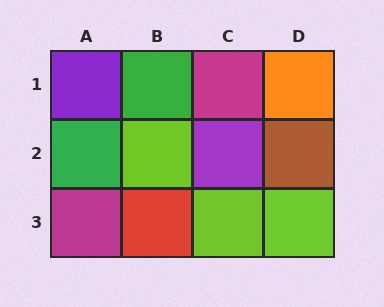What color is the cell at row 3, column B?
Red.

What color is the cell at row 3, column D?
Lime.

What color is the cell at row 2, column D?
Brown.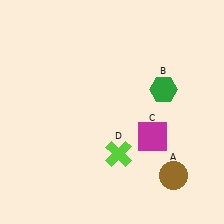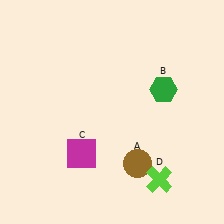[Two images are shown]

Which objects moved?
The objects that moved are: the brown circle (A), the magenta square (C), the lime cross (D).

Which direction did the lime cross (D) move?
The lime cross (D) moved right.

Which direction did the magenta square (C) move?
The magenta square (C) moved left.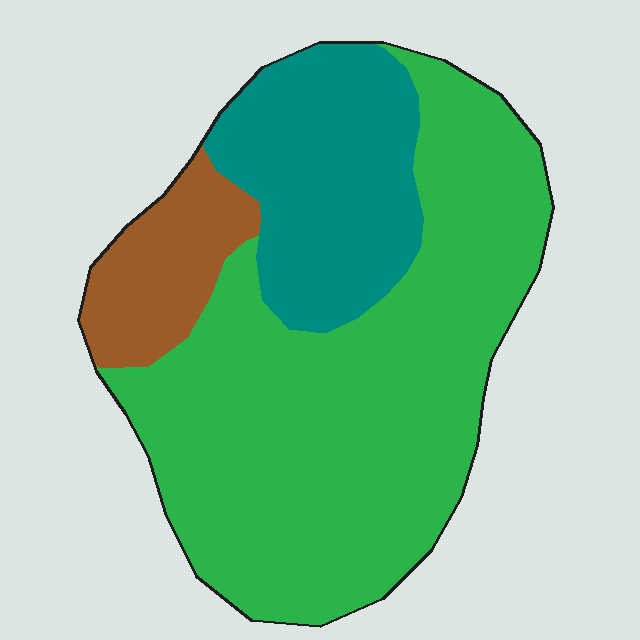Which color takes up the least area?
Brown, at roughly 10%.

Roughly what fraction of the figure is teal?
Teal takes up less than a quarter of the figure.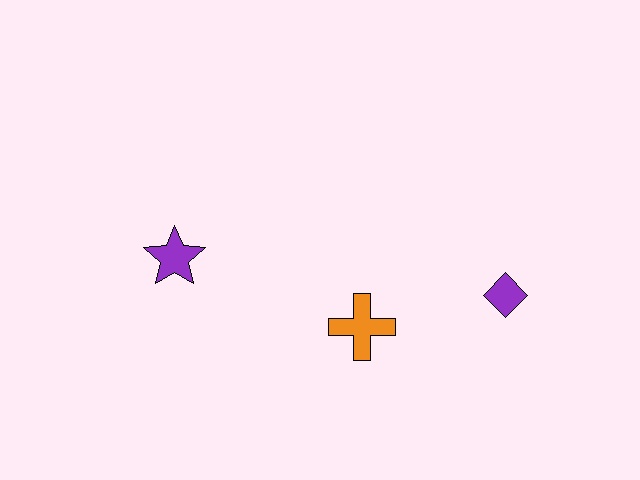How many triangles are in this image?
There are no triangles.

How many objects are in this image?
There are 3 objects.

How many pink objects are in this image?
There are no pink objects.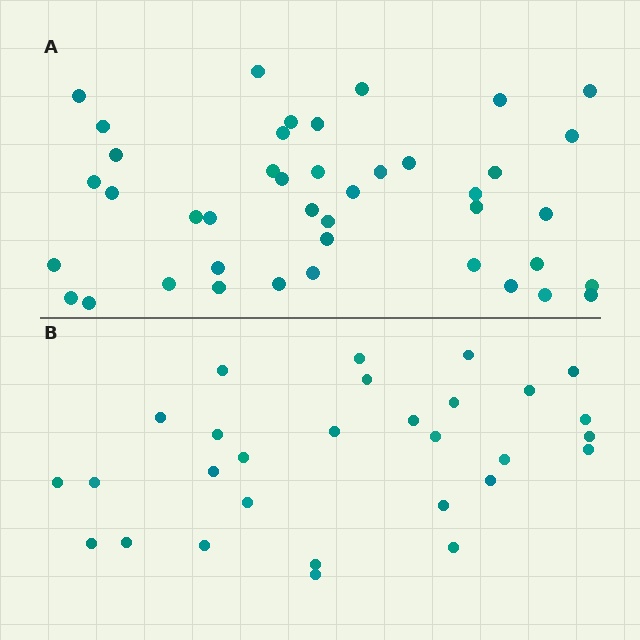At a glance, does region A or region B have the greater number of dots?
Region A (the top region) has more dots.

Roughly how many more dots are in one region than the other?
Region A has approximately 15 more dots than region B.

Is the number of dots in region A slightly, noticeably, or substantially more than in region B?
Region A has noticeably more, but not dramatically so. The ratio is roughly 1.4 to 1.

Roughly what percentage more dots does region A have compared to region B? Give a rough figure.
About 45% more.